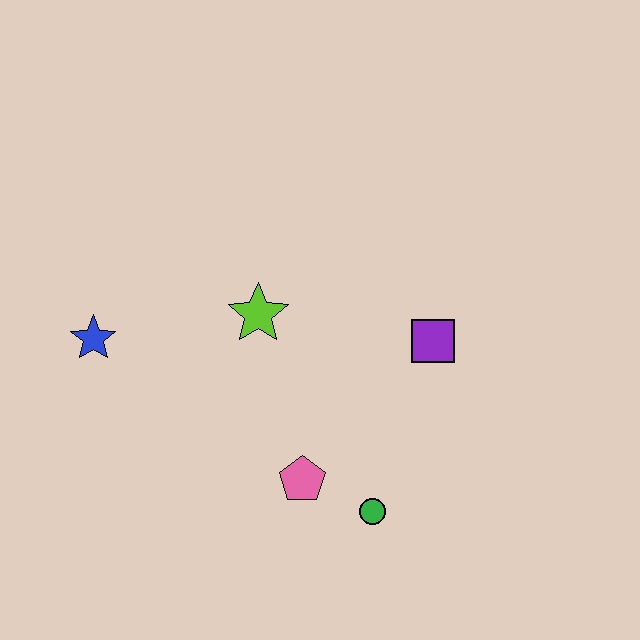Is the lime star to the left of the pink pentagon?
Yes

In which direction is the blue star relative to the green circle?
The blue star is to the left of the green circle.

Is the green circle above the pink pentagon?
No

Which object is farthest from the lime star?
The green circle is farthest from the lime star.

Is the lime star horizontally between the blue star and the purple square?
Yes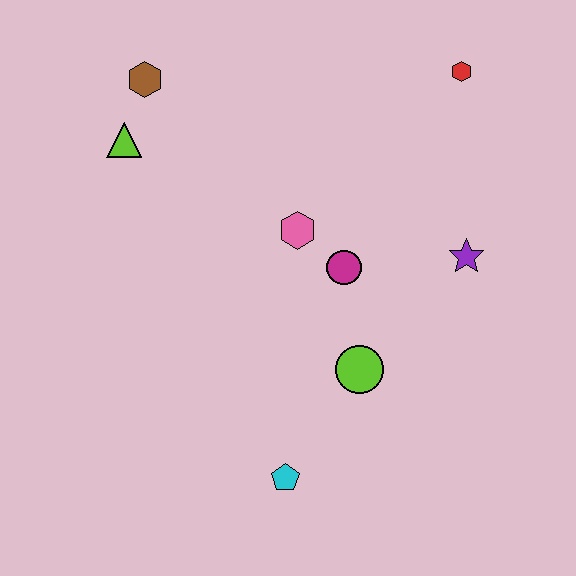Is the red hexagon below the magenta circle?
No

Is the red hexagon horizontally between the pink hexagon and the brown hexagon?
No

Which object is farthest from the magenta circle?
The brown hexagon is farthest from the magenta circle.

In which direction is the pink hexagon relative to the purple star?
The pink hexagon is to the left of the purple star.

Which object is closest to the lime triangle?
The brown hexagon is closest to the lime triangle.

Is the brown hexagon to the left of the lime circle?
Yes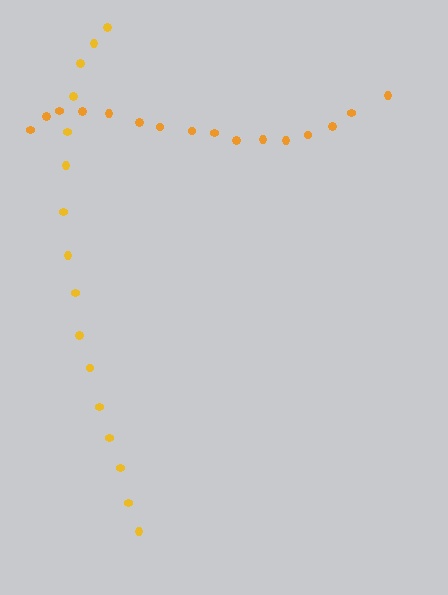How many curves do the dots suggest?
There are 2 distinct paths.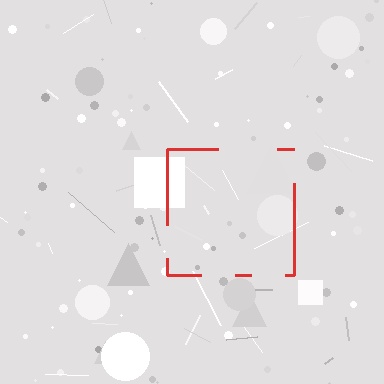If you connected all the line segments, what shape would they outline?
They would outline a square.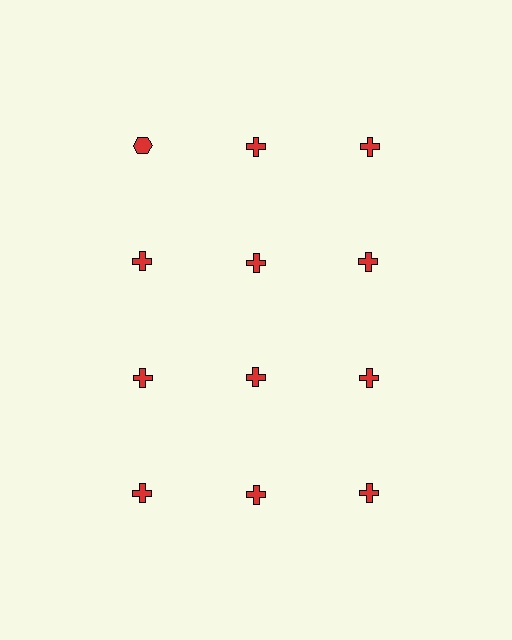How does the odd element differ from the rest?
It has a different shape: hexagon instead of cross.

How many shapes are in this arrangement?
There are 12 shapes arranged in a grid pattern.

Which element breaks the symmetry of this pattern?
The red hexagon in the top row, leftmost column breaks the symmetry. All other shapes are red crosses.